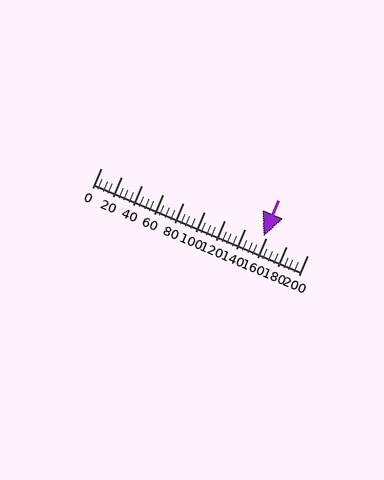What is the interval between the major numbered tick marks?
The major tick marks are spaced 20 units apart.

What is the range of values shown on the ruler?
The ruler shows values from 0 to 200.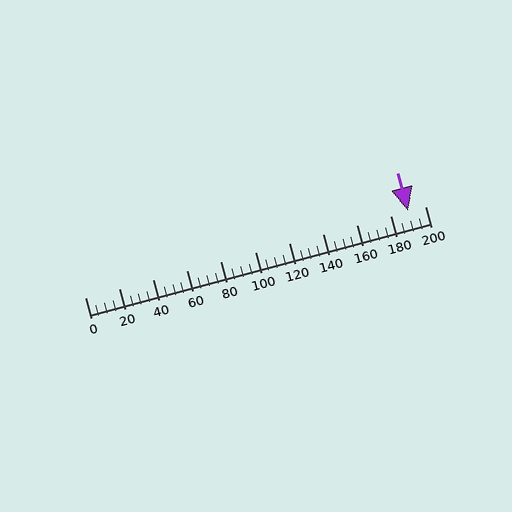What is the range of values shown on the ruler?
The ruler shows values from 0 to 200.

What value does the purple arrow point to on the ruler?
The purple arrow points to approximately 190.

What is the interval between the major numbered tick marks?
The major tick marks are spaced 20 units apart.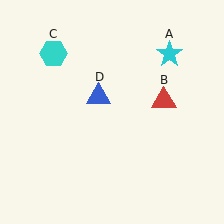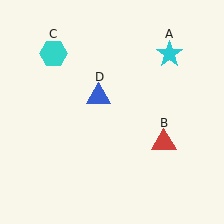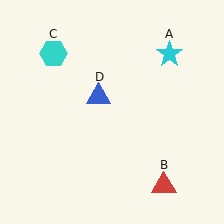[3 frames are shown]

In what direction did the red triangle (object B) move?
The red triangle (object B) moved down.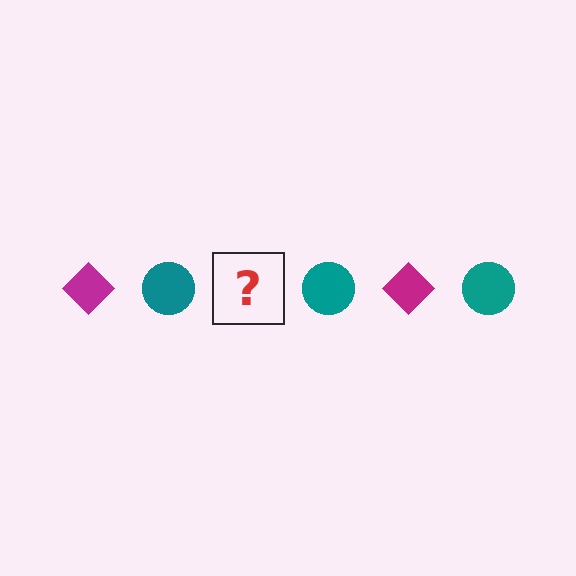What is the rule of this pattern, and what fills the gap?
The rule is that the pattern alternates between magenta diamond and teal circle. The gap should be filled with a magenta diamond.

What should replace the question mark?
The question mark should be replaced with a magenta diamond.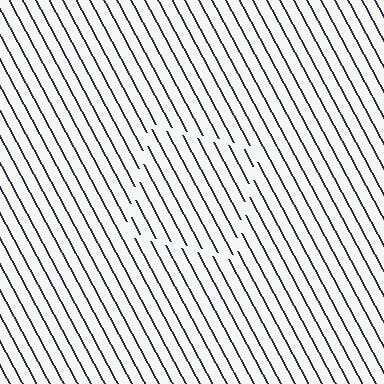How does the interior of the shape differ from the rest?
The interior of the shape contains the same grating, shifted by half a period — the contour is defined by the phase discontinuity where line-ends from the inner and outer gratings abut.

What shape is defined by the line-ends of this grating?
An illusory square. The interior of the shape contains the same grating, shifted by half a period — the contour is defined by the phase discontinuity where line-ends from the inner and outer gratings abut.